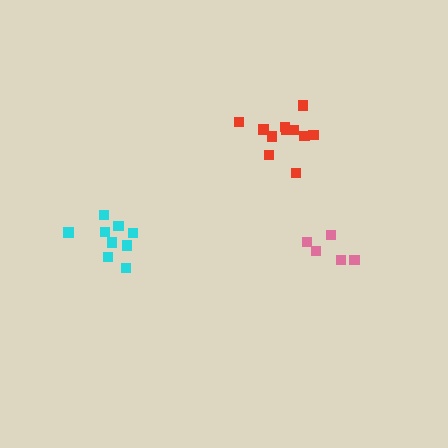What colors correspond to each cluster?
The clusters are colored: pink, cyan, red.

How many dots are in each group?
Group 1: 5 dots, Group 2: 9 dots, Group 3: 11 dots (25 total).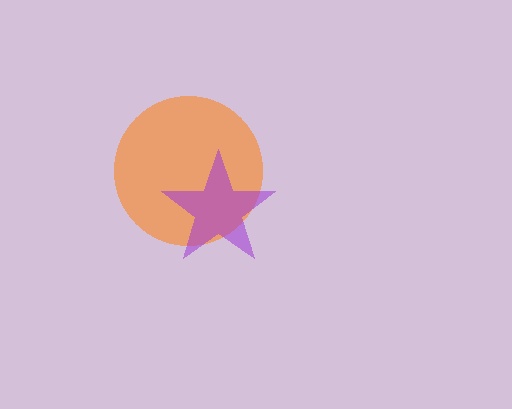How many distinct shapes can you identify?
There are 2 distinct shapes: an orange circle, a purple star.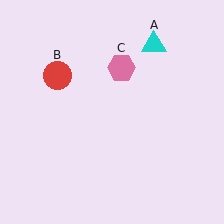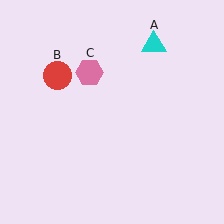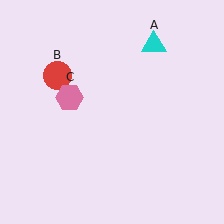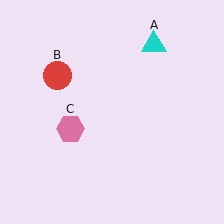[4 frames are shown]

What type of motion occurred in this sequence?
The pink hexagon (object C) rotated counterclockwise around the center of the scene.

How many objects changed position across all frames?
1 object changed position: pink hexagon (object C).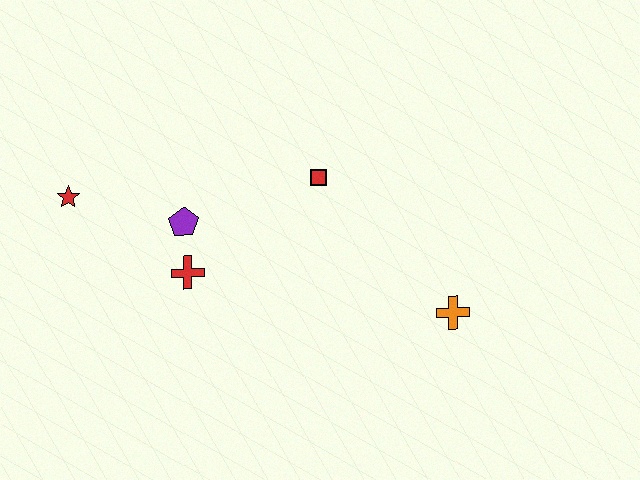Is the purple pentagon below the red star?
Yes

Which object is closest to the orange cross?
The red square is closest to the orange cross.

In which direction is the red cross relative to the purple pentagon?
The red cross is below the purple pentagon.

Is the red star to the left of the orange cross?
Yes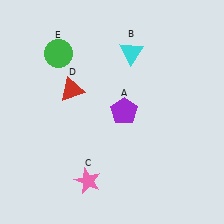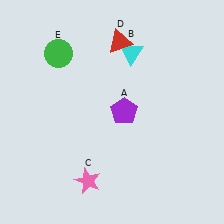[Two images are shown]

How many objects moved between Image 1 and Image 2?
1 object moved between the two images.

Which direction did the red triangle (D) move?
The red triangle (D) moved right.